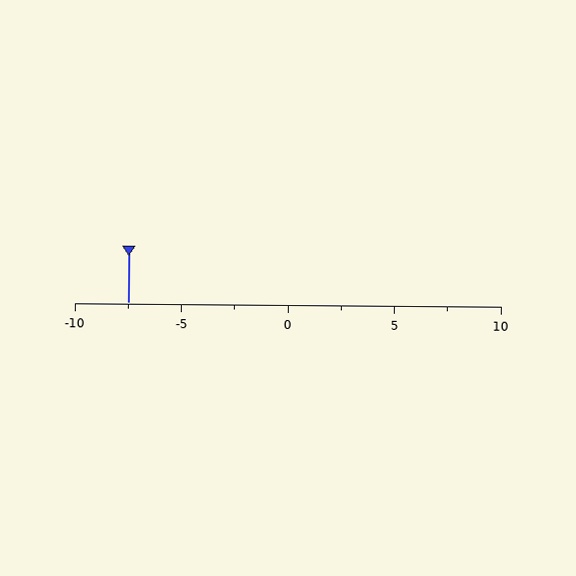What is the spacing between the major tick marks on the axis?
The major ticks are spaced 5 apart.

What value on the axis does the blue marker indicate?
The marker indicates approximately -7.5.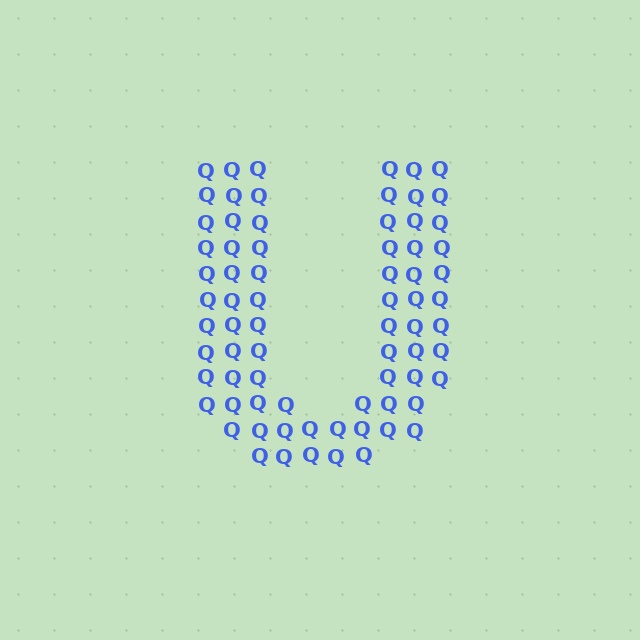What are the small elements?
The small elements are letter Q's.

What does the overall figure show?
The overall figure shows the letter U.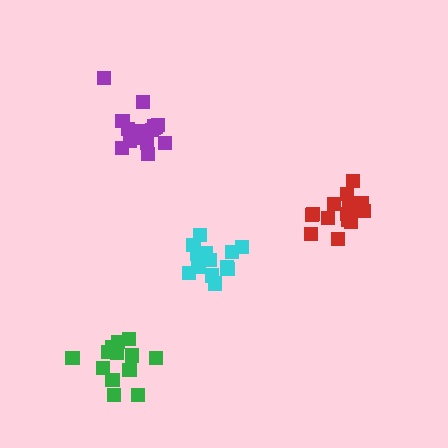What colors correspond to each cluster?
The clusters are colored: red, purple, green, cyan.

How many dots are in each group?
Group 1: 15 dots, Group 2: 16 dots, Group 3: 14 dots, Group 4: 16 dots (61 total).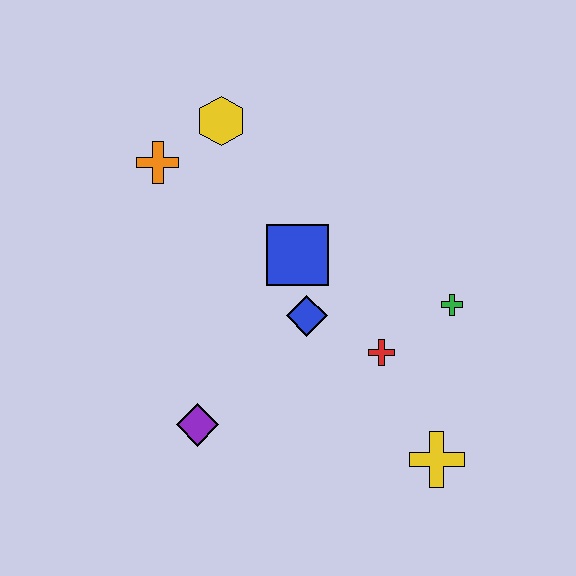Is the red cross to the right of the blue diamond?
Yes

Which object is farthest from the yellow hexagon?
The yellow cross is farthest from the yellow hexagon.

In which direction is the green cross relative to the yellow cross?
The green cross is above the yellow cross.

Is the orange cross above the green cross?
Yes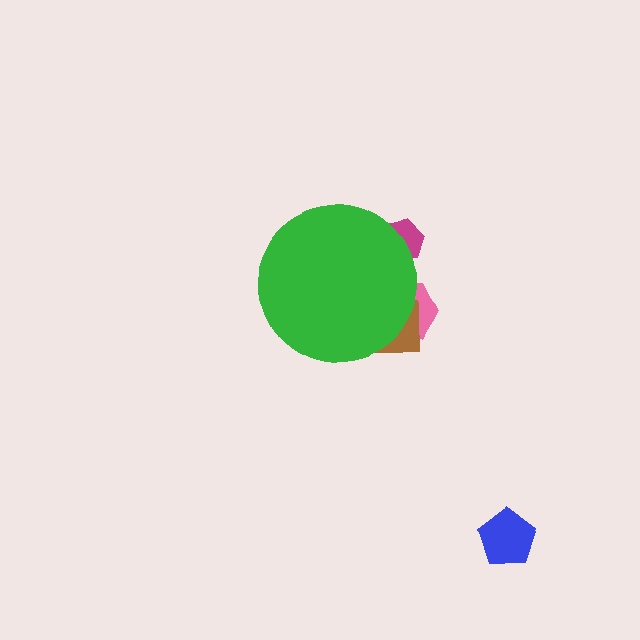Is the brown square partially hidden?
Yes, the brown square is partially hidden behind the green circle.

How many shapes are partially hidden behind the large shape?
3 shapes are partially hidden.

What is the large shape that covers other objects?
A green circle.